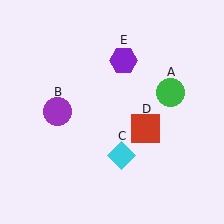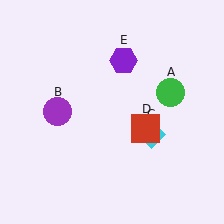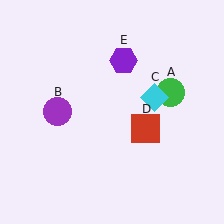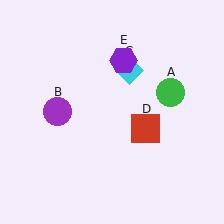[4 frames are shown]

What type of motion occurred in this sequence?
The cyan diamond (object C) rotated counterclockwise around the center of the scene.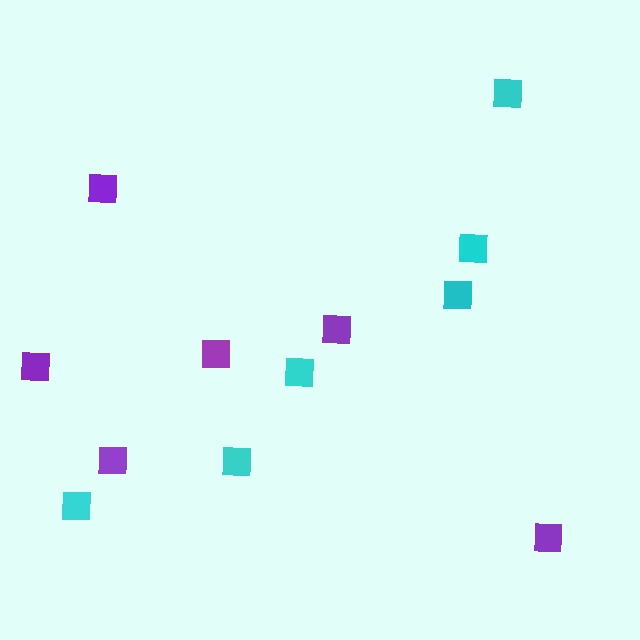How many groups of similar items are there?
There are 2 groups: one group of cyan squares (6) and one group of purple squares (6).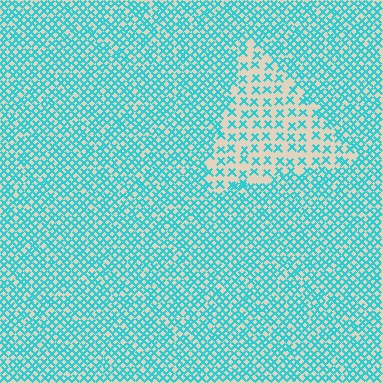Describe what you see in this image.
The image contains small cyan elements arranged at two different densities. A triangle-shaped region is visible where the elements are less densely packed than the surrounding area.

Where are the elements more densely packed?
The elements are more densely packed outside the triangle boundary.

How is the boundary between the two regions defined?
The boundary is defined by a change in element density (approximately 2.2x ratio). All elements are the same color, size, and shape.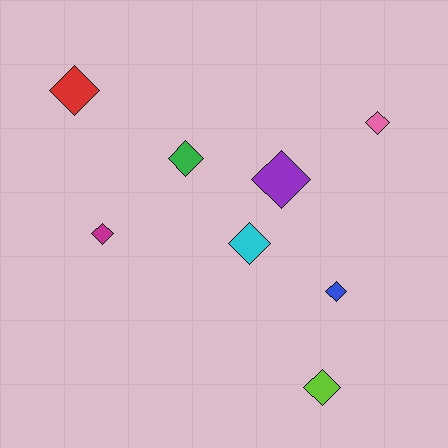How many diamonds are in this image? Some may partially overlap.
There are 8 diamonds.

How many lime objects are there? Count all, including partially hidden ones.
There is 1 lime object.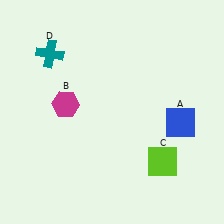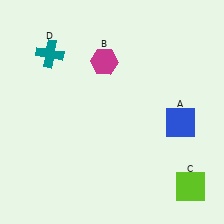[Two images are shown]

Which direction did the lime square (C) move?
The lime square (C) moved right.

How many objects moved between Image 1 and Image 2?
2 objects moved between the two images.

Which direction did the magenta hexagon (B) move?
The magenta hexagon (B) moved up.